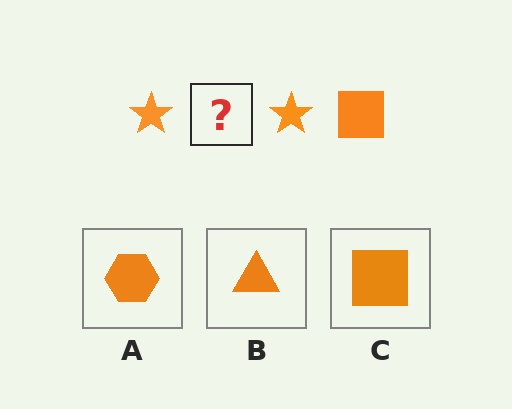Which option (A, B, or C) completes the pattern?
C.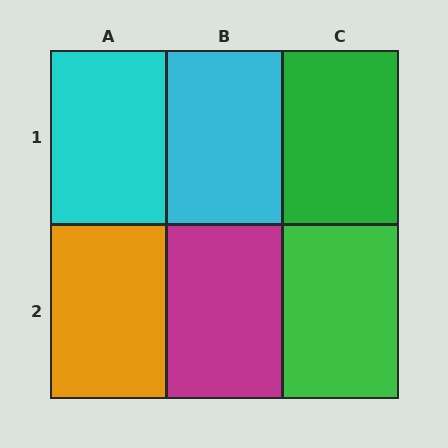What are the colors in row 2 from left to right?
Orange, magenta, green.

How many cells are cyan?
2 cells are cyan.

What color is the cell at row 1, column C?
Green.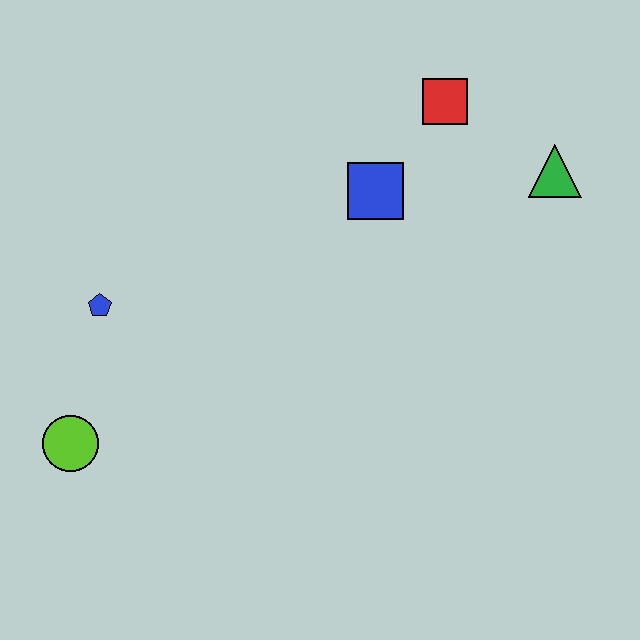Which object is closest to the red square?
The blue square is closest to the red square.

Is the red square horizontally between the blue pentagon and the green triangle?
Yes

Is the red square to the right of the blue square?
Yes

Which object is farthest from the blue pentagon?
The green triangle is farthest from the blue pentagon.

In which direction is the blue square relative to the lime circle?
The blue square is to the right of the lime circle.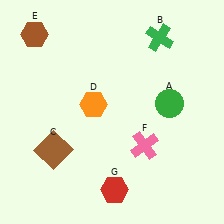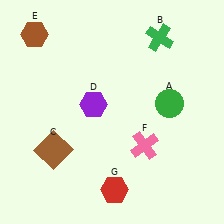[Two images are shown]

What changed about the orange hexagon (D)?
In Image 1, D is orange. In Image 2, it changed to purple.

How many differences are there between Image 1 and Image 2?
There is 1 difference between the two images.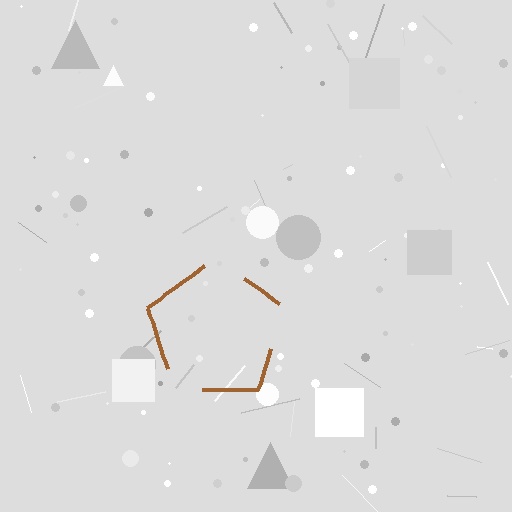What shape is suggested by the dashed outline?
The dashed outline suggests a pentagon.